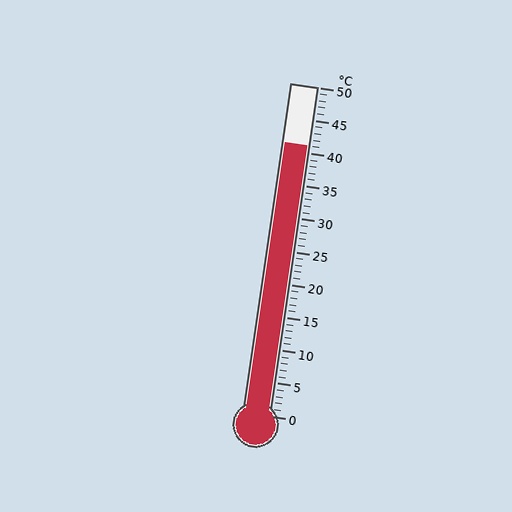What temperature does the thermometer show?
The thermometer shows approximately 41°C.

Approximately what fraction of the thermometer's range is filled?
The thermometer is filled to approximately 80% of its range.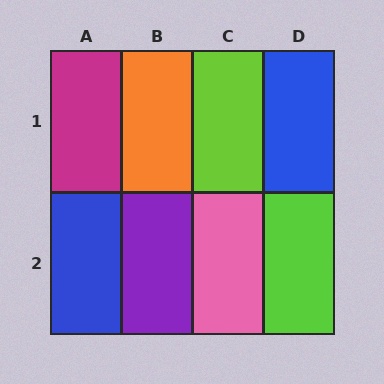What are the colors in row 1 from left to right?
Magenta, orange, lime, blue.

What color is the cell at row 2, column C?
Pink.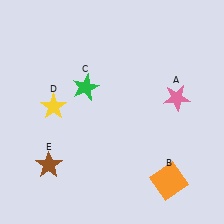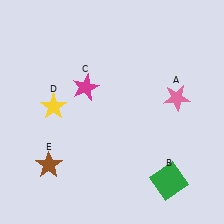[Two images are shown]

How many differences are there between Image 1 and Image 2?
There are 2 differences between the two images.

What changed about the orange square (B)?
In Image 1, B is orange. In Image 2, it changed to green.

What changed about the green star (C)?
In Image 1, C is green. In Image 2, it changed to magenta.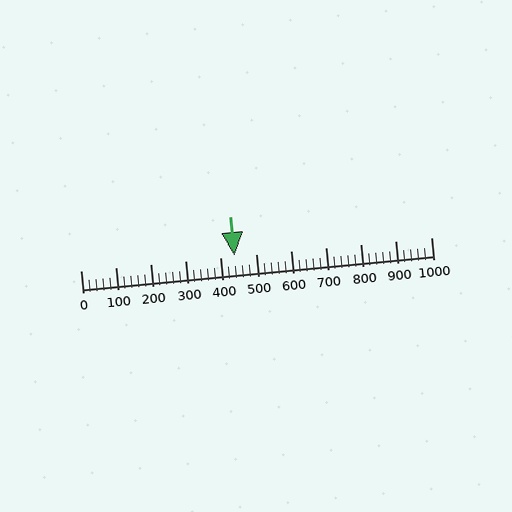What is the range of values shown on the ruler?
The ruler shows values from 0 to 1000.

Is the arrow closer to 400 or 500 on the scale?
The arrow is closer to 400.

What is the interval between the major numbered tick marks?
The major tick marks are spaced 100 units apart.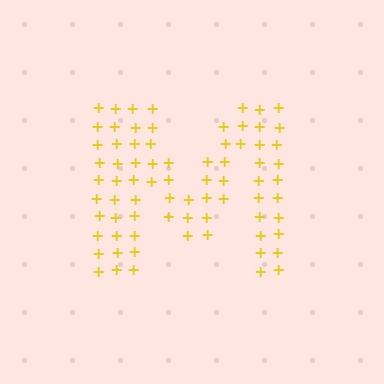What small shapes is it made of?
It is made of small plus signs.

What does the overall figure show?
The overall figure shows the letter M.